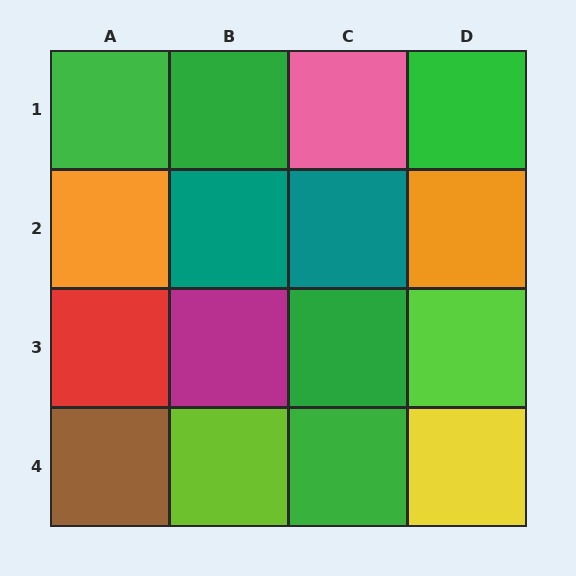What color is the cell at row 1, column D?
Green.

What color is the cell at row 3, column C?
Green.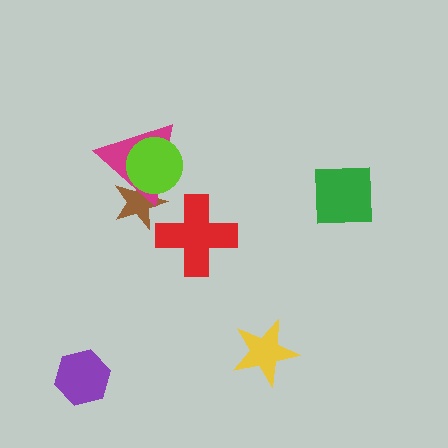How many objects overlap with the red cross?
0 objects overlap with the red cross.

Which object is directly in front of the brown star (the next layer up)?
The magenta triangle is directly in front of the brown star.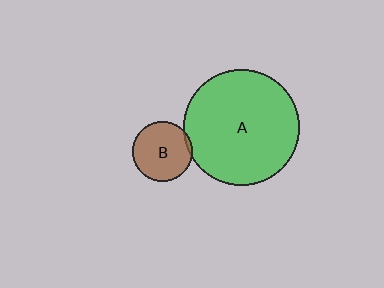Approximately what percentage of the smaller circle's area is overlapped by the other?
Approximately 5%.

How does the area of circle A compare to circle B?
Approximately 3.7 times.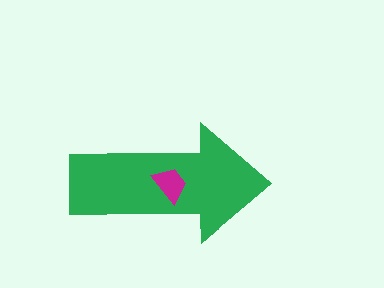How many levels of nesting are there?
2.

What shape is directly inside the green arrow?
The magenta trapezoid.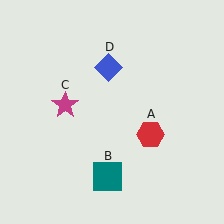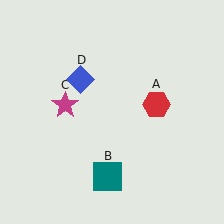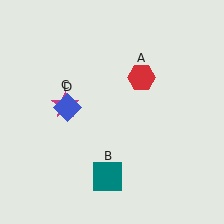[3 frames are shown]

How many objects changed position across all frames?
2 objects changed position: red hexagon (object A), blue diamond (object D).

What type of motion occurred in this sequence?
The red hexagon (object A), blue diamond (object D) rotated counterclockwise around the center of the scene.